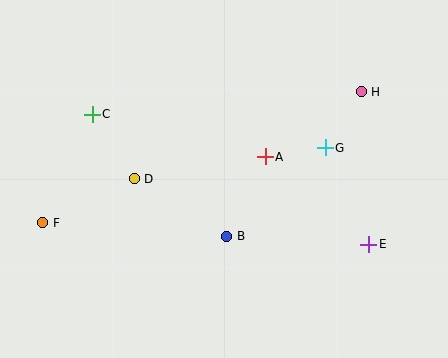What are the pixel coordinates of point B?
Point B is at (227, 236).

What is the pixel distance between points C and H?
The distance between C and H is 270 pixels.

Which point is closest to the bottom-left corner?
Point F is closest to the bottom-left corner.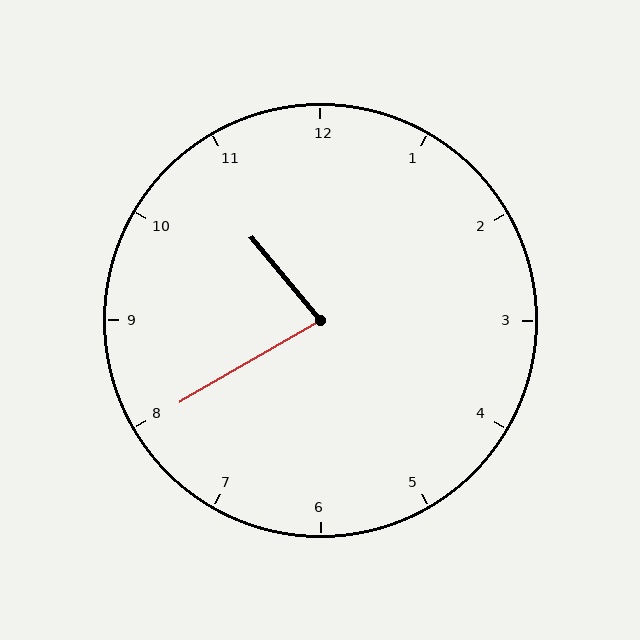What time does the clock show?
10:40.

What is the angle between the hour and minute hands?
Approximately 80 degrees.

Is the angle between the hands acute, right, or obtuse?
It is acute.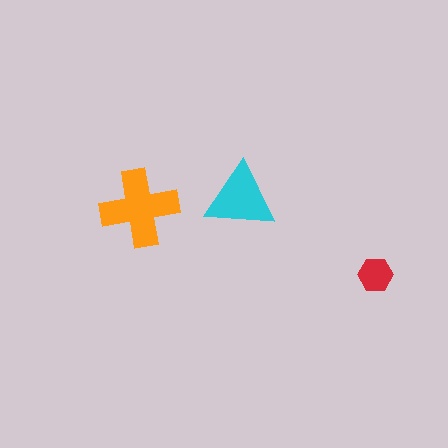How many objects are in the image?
There are 3 objects in the image.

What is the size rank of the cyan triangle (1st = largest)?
2nd.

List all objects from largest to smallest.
The orange cross, the cyan triangle, the red hexagon.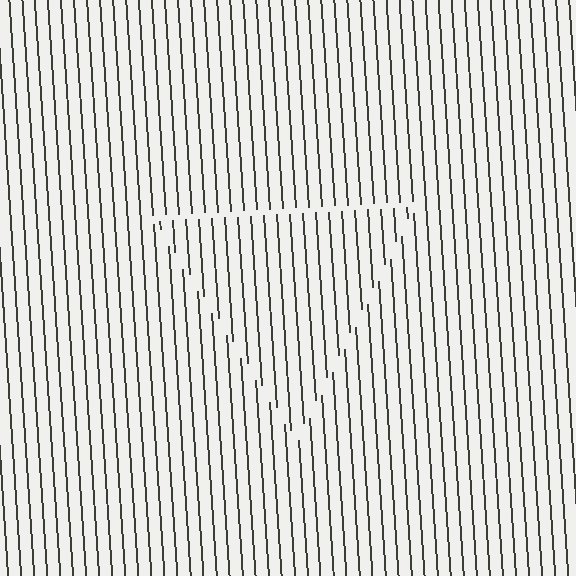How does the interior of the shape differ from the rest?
The interior of the shape contains the same grating, shifted by half a period — the contour is defined by the phase discontinuity where line-ends from the inner and outer gratings abut.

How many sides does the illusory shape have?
3 sides — the line-ends trace a triangle.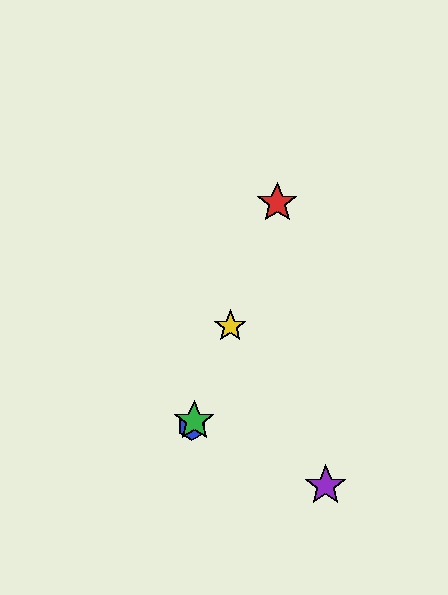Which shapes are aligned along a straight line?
The red star, the blue hexagon, the green star, the yellow star are aligned along a straight line.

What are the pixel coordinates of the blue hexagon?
The blue hexagon is at (192, 427).